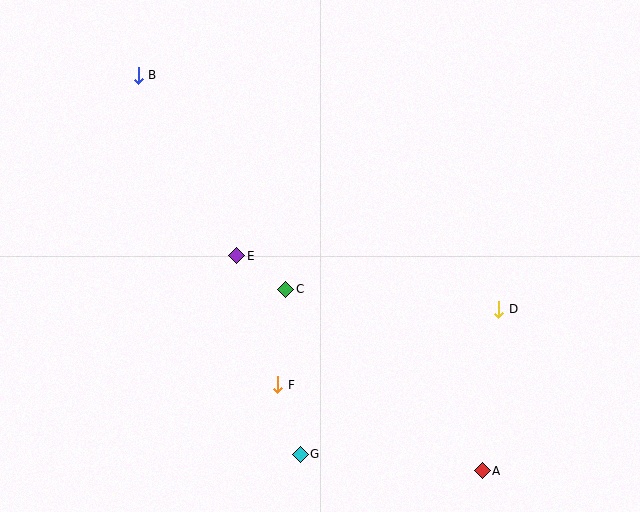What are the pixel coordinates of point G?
Point G is at (300, 454).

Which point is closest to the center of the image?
Point C at (286, 289) is closest to the center.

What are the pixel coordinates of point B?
Point B is at (138, 75).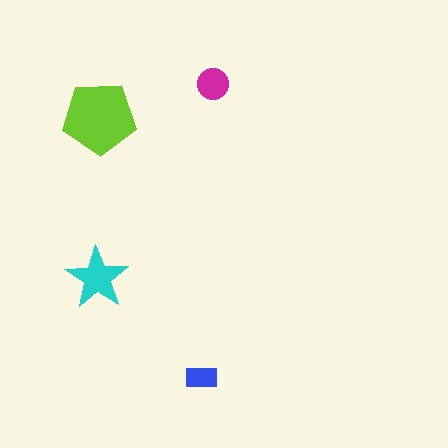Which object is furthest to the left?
The cyan star is leftmost.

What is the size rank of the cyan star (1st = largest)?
2nd.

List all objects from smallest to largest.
The blue rectangle, the magenta circle, the cyan star, the lime pentagon.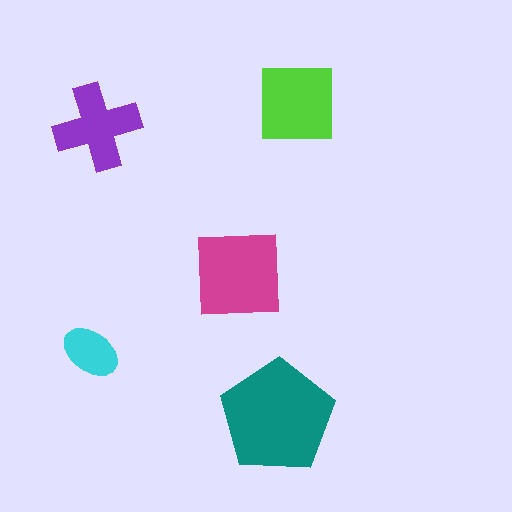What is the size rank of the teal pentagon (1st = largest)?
1st.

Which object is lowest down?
The teal pentagon is bottommost.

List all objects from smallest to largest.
The cyan ellipse, the purple cross, the lime square, the magenta square, the teal pentagon.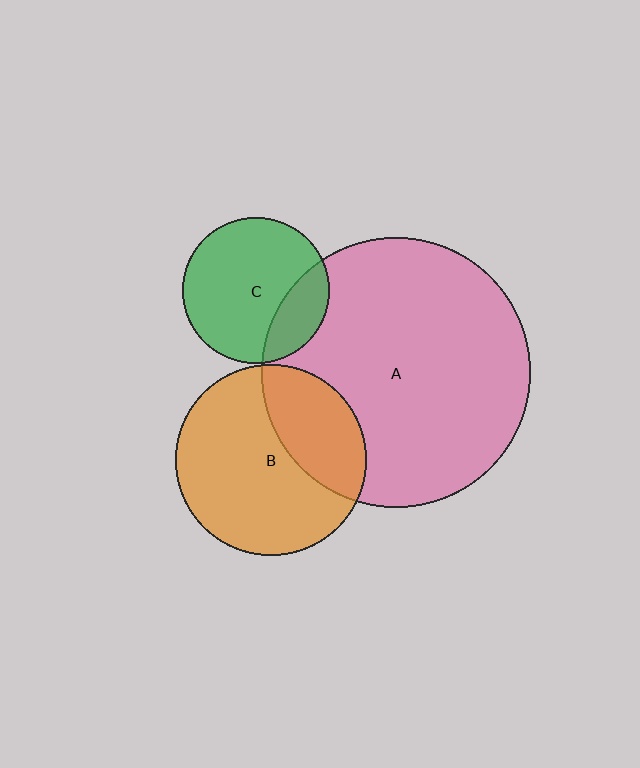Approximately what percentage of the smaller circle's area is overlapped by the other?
Approximately 20%.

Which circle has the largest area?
Circle A (pink).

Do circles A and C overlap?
Yes.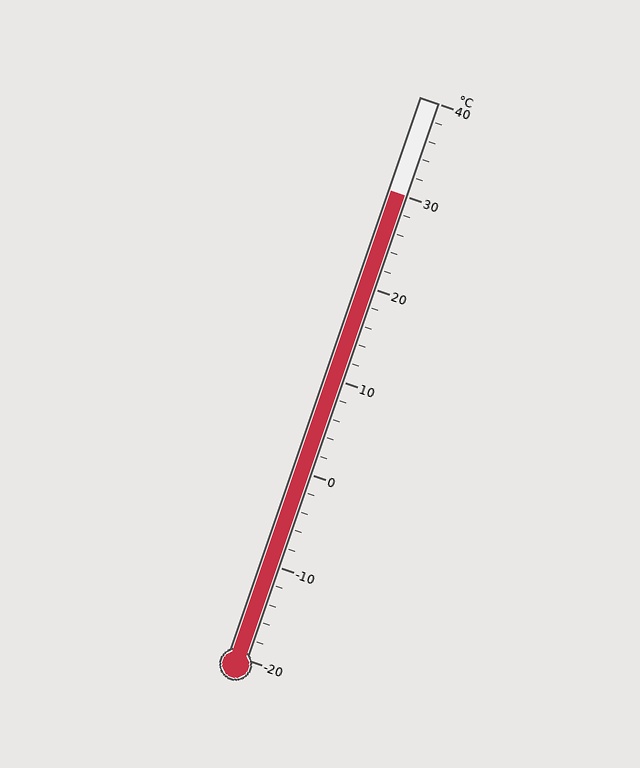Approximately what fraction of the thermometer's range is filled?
The thermometer is filled to approximately 85% of its range.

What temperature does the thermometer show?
The thermometer shows approximately 30°C.